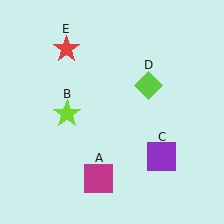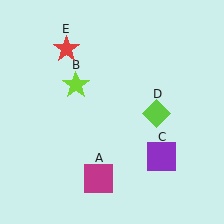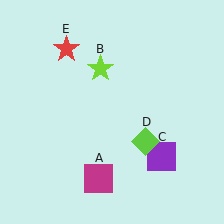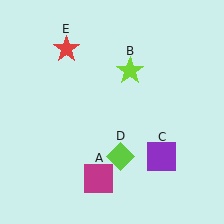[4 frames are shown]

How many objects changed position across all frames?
2 objects changed position: lime star (object B), lime diamond (object D).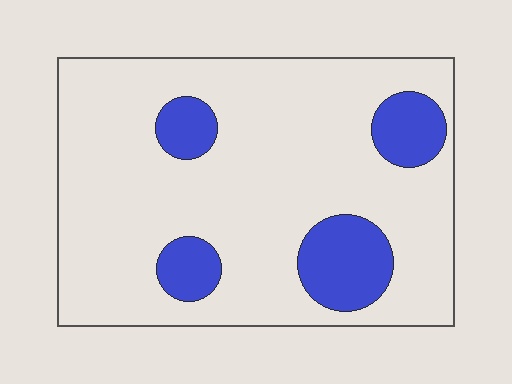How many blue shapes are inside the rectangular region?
4.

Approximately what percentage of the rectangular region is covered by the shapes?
Approximately 15%.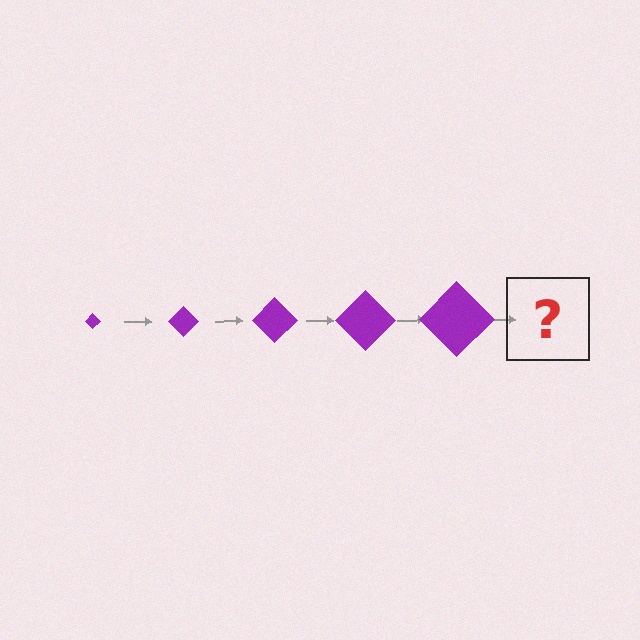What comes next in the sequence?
The next element should be a purple diamond, larger than the previous one.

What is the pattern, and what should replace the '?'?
The pattern is that the diamond gets progressively larger each step. The '?' should be a purple diamond, larger than the previous one.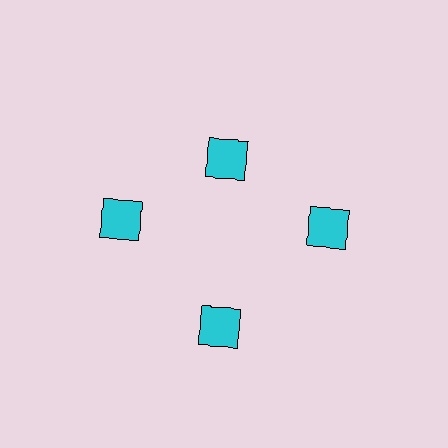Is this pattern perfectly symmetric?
No. The 4 cyan squares are arranged in a ring, but one element near the 12 o'clock position is pulled inward toward the center, breaking the 4-fold rotational symmetry.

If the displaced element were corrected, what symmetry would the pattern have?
It would have 4-fold rotational symmetry — the pattern would map onto itself every 90 degrees.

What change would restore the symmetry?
The symmetry would be restored by moving it outward, back onto the ring so that all 4 squares sit at equal angles and equal distance from the center.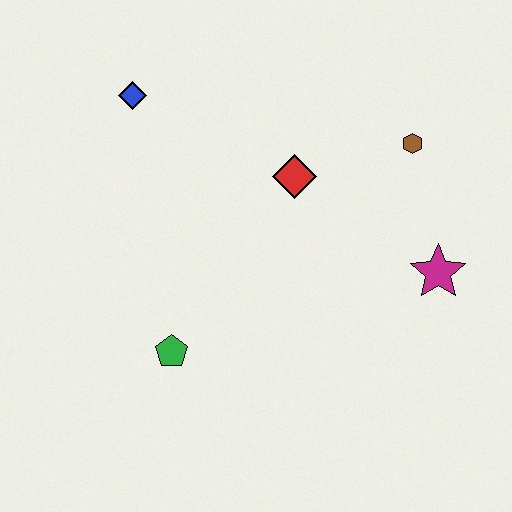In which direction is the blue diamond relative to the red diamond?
The blue diamond is to the left of the red diamond.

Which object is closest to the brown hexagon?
The red diamond is closest to the brown hexagon.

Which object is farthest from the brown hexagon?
The green pentagon is farthest from the brown hexagon.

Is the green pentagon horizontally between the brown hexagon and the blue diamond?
Yes